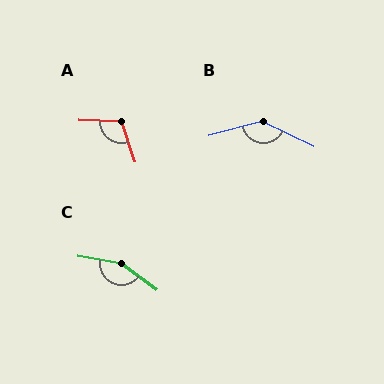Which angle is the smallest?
A, at approximately 111 degrees.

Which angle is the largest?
C, at approximately 153 degrees.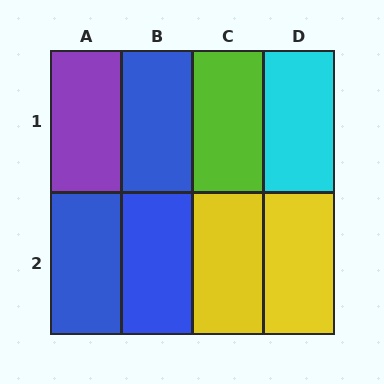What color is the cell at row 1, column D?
Cyan.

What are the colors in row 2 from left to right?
Blue, blue, yellow, yellow.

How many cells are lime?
1 cell is lime.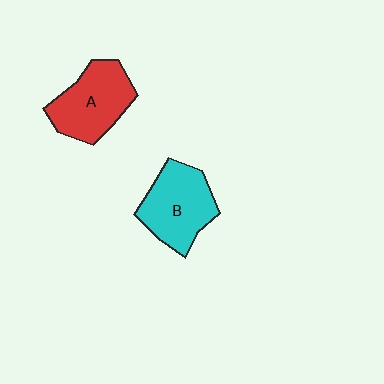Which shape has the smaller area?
Shape A (red).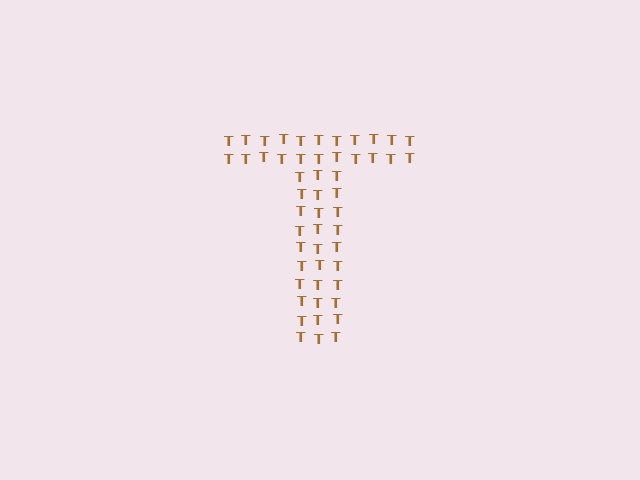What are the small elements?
The small elements are letter T's.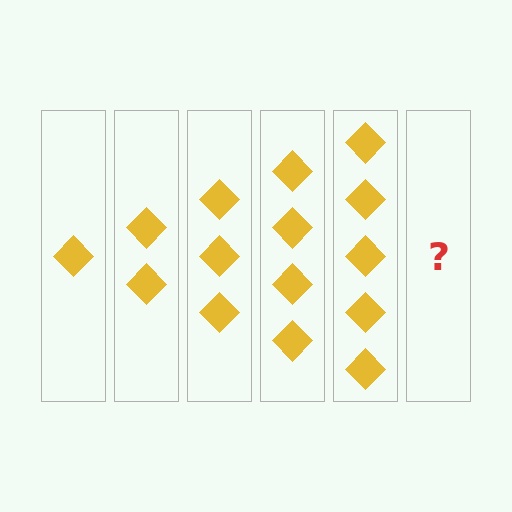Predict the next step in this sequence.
The next step is 6 diamonds.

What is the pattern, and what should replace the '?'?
The pattern is that each step adds one more diamond. The '?' should be 6 diamonds.